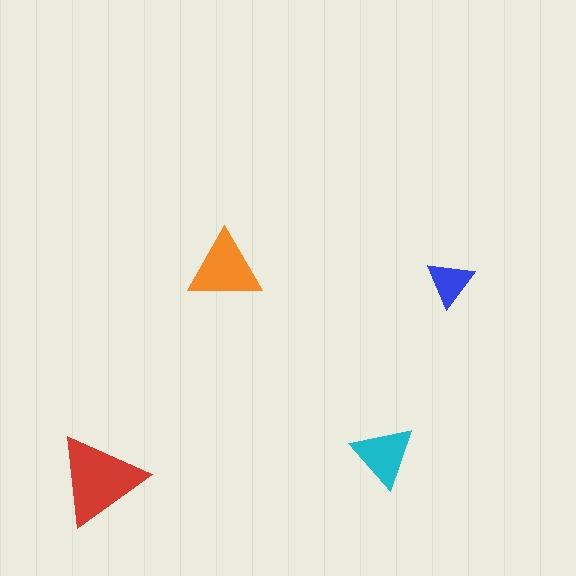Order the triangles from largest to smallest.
the red one, the orange one, the cyan one, the blue one.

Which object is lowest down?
The red triangle is bottommost.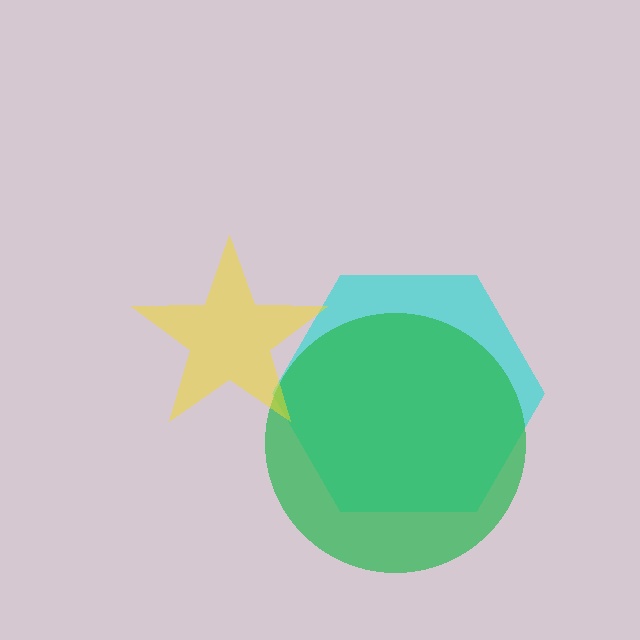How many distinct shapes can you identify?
There are 3 distinct shapes: a cyan hexagon, a green circle, a yellow star.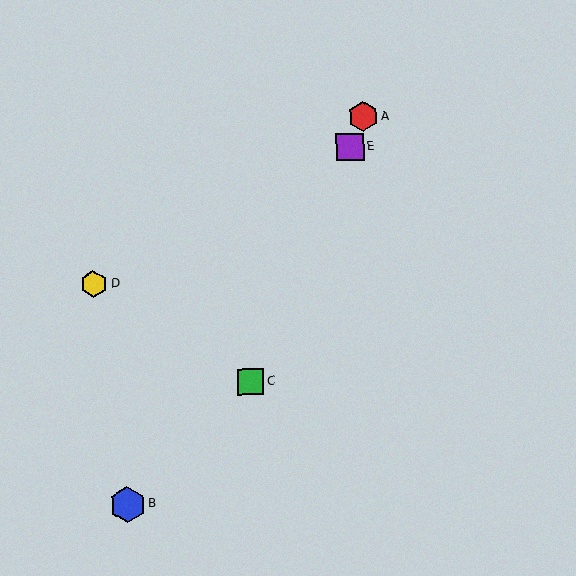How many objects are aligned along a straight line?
3 objects (A, C, E) are aligned along a straight line.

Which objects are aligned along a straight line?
Objects A, C, E are aligned along a straight line.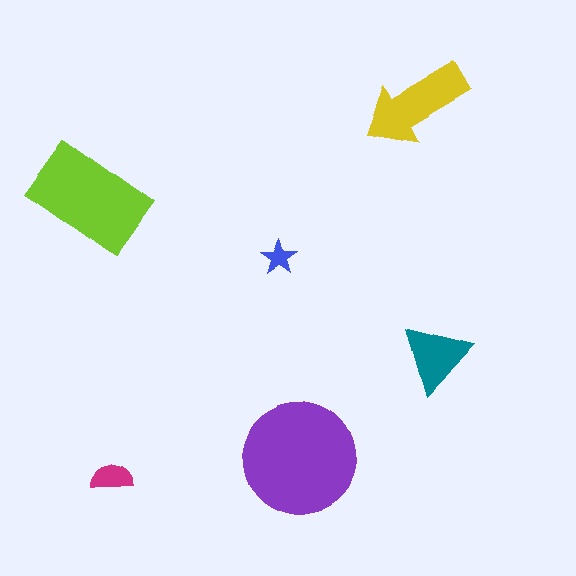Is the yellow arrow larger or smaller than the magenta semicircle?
Larger.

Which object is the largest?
The purple circle.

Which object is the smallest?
The blue star.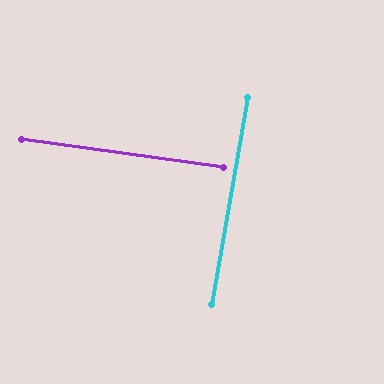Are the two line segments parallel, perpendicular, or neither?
Perpendicular — they meet at approximately 88°.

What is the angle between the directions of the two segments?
Approximately 88 degrees.